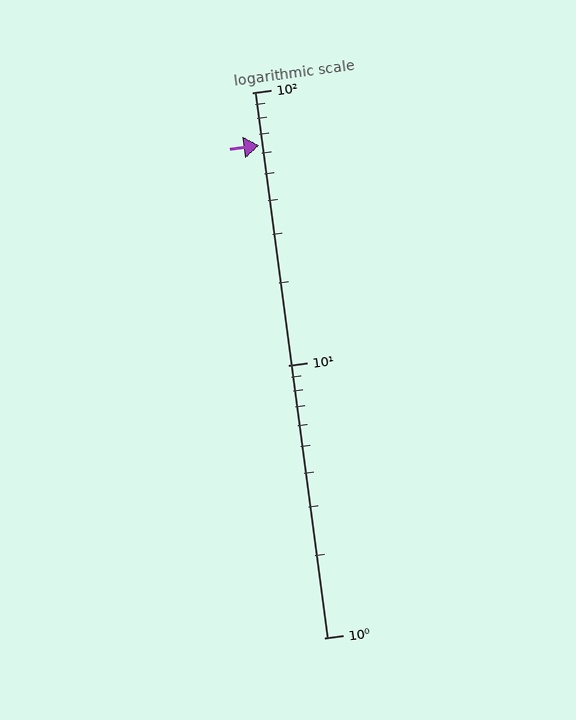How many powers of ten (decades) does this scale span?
The scale spans 2 decades, from 1 to 100.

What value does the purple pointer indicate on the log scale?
The pointer indicates approximately 64.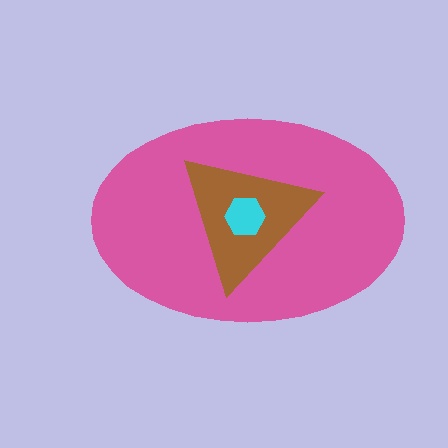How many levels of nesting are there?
3.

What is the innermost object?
The cyan hexagon.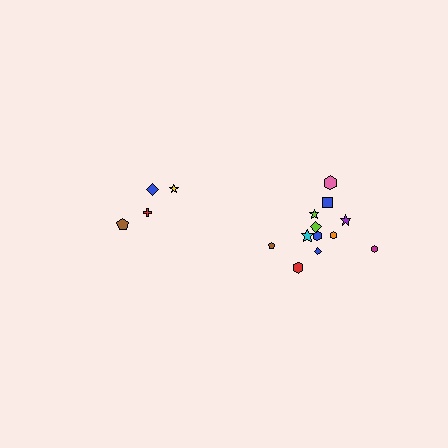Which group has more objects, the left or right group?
The right group.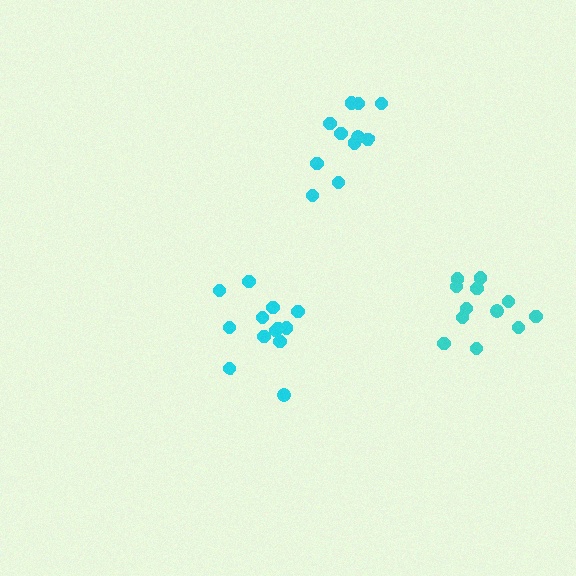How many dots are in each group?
Group 1: 13 dots, Group 2: 12 dots, Group 3: 11 dots (36 total).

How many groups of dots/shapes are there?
There are 3 groups.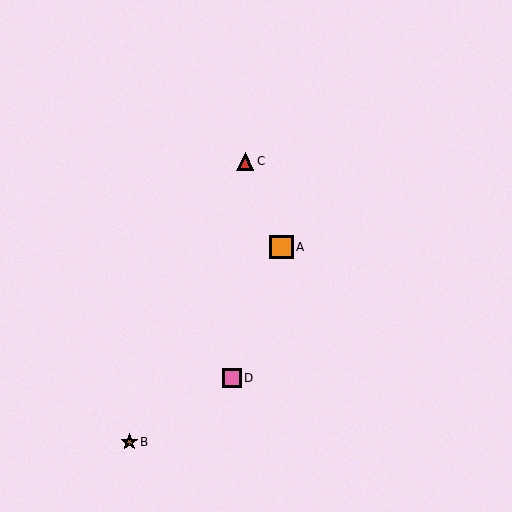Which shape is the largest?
The orange square (labeled A) is the largest.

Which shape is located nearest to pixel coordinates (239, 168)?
The red triangle (labeled C) at (245, 161) is nearest to that location.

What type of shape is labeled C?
Shape C is a red triangle.